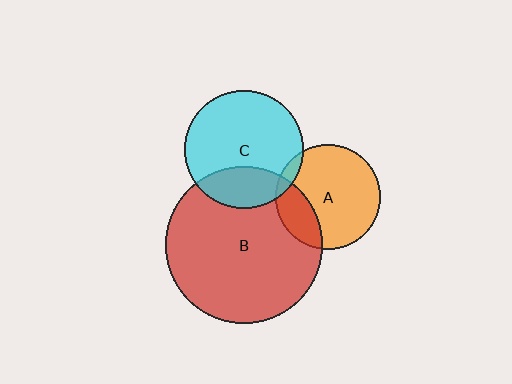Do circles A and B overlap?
Yes.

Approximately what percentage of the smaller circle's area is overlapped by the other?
Approximately 25%.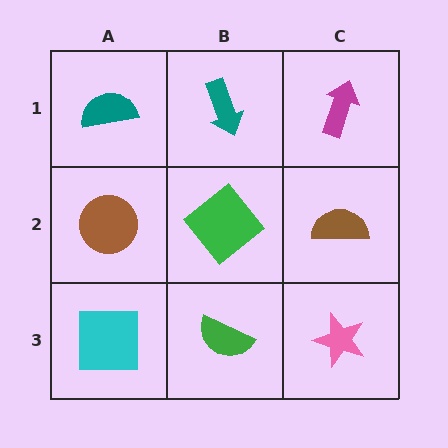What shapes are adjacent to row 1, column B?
A green diamond (row 2, column B), a teal semicircle (row 1, column A), a magenta arrow (row 1, column C).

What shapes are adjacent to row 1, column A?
A brown circle (row 2, column A), a teal arrow (row 1, column B).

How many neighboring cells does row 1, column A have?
2.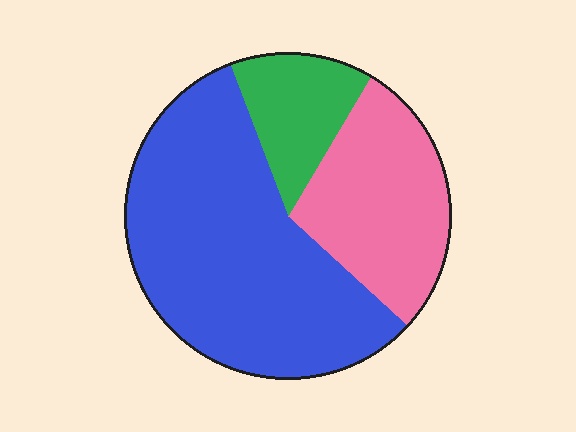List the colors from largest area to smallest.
From largest to smallest: blue, pink, green.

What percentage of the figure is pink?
Pink takes up about one quarter (1/4) of the figure.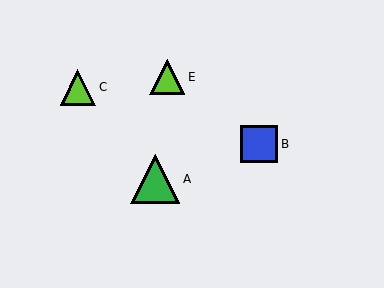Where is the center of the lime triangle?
The center of the lime triangle is at (167, 77).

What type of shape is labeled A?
Shape A is a green triangle.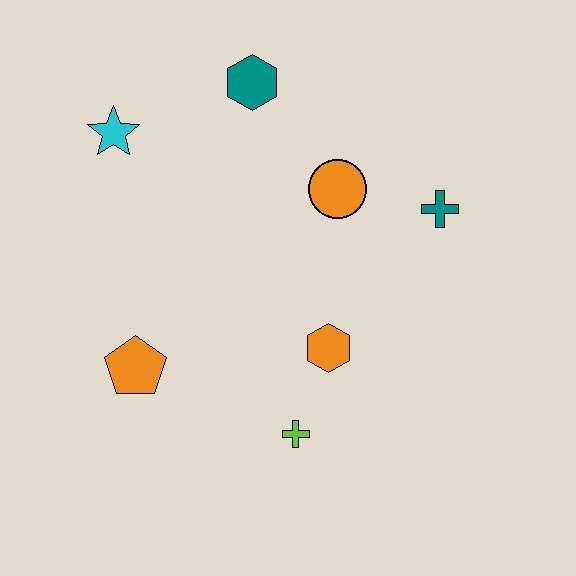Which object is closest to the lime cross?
The orange hexagon is closest to the lime cross.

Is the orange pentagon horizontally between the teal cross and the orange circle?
No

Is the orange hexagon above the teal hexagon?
No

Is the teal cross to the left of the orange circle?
No